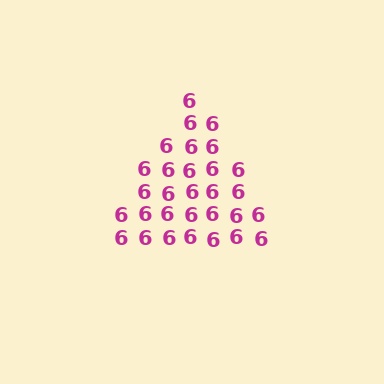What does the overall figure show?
The overall figure shows a triangle.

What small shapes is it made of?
It is made of small digit 6's.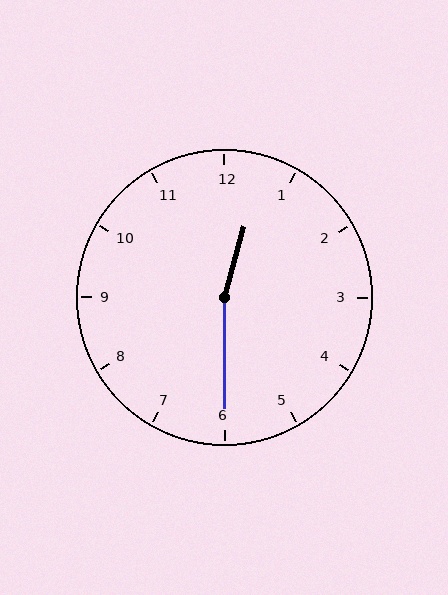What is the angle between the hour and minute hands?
Approximately 165 degrees.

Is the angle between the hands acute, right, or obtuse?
It is obtuse.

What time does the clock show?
12:30.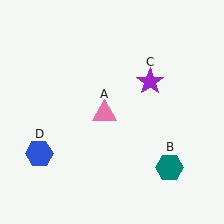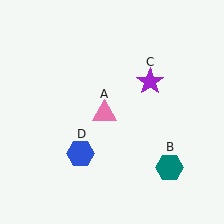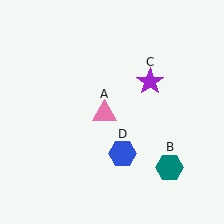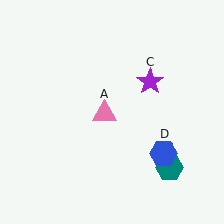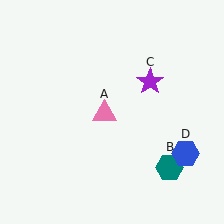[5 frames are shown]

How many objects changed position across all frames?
1 object changed position: blue hexagon (object D).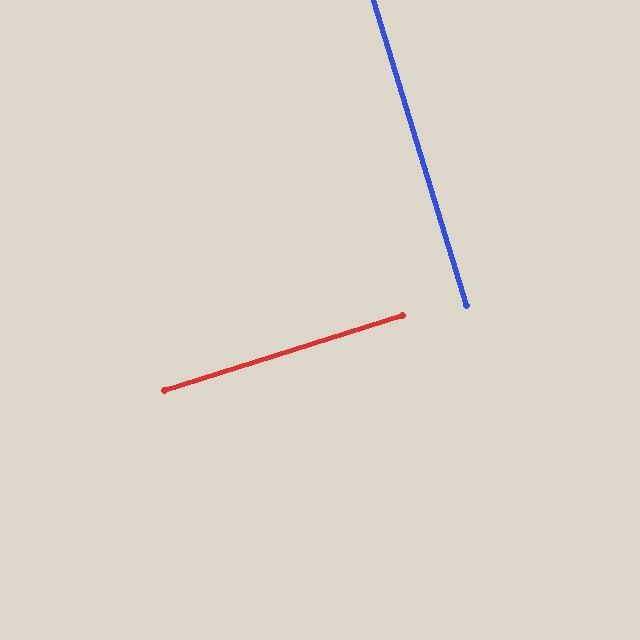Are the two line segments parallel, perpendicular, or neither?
Perpendicular — they meet at approximately 89°.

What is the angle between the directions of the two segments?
Approximately 89 degrees.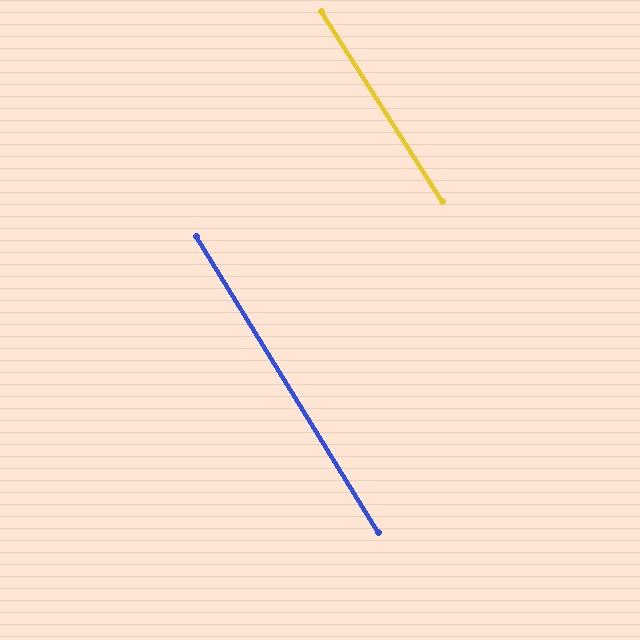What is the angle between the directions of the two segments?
Approximately 1 degree.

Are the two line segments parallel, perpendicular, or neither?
Parallel — their directions differ by only 0.9°.